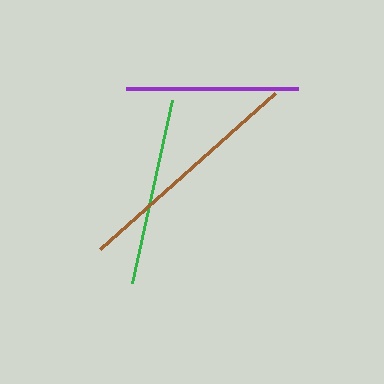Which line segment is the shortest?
The purple line is the shortest at approximately 172 pixels.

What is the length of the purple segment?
The purple segment is approximately 172 pixels long.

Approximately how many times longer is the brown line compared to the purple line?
The brown line is approximately 1.4 times the length of the purple line.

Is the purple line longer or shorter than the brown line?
The brown line is longer than the purple line.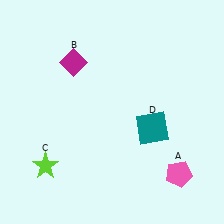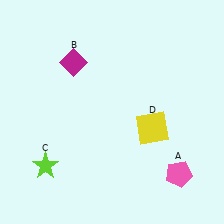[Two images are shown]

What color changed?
The square (D) changed from teal in Image 1 to yellow in Image 2.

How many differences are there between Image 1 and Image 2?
There is 1 difference between the two images.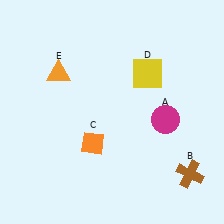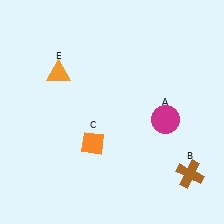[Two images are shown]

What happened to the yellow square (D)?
The yellow square (D) was removed in Image 2. It was in the top-right area of Image 1.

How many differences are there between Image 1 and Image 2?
There is 1 difference between the two images.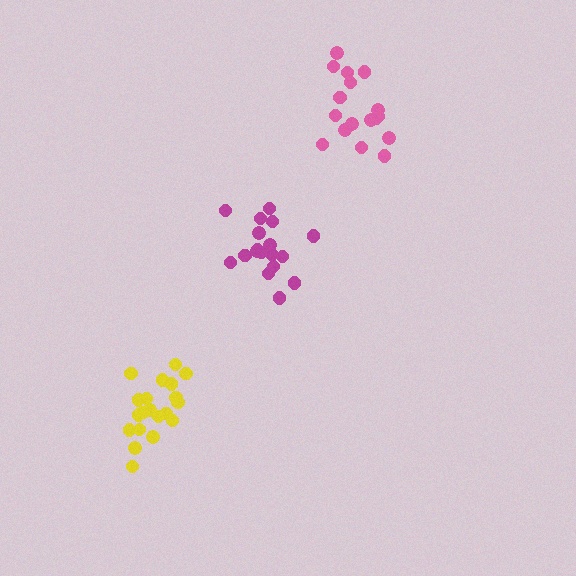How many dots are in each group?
Group 1: 17 dots, Group 2: 19 dots, Group 3: 20 dots (56 total).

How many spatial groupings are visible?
There are 3 spatial groupings.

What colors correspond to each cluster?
The clusters are colored: pink, magenta, yellow.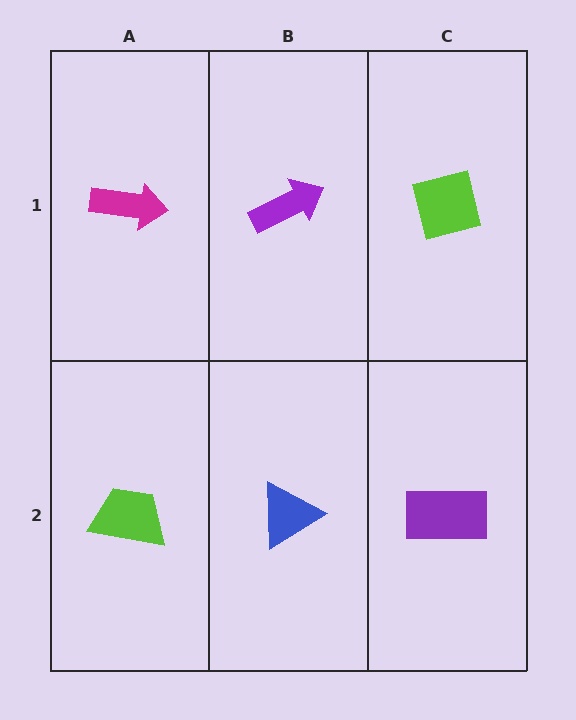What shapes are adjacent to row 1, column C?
A purple rectangle (row 2, column C), a purple arrow (row 1, column B).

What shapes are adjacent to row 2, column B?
A purple arrow (row 1, column B), a lime trapezoid (row 2, column A), a purple rectangle (row 2, column C).